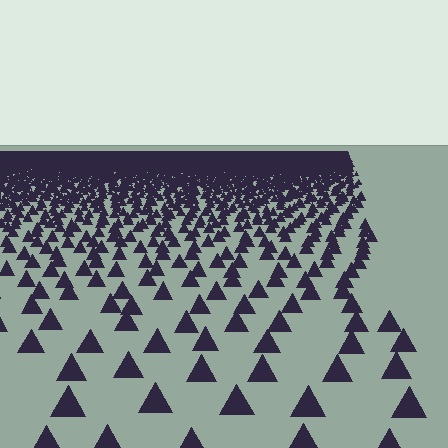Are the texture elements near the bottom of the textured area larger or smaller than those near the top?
Larger. Near the bottom, elements are closer to the viewer and appear at a bigger on-screen size.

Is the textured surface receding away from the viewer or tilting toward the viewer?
The surface is receding away from the viewer. Texture elements get smaller and denser toward the top.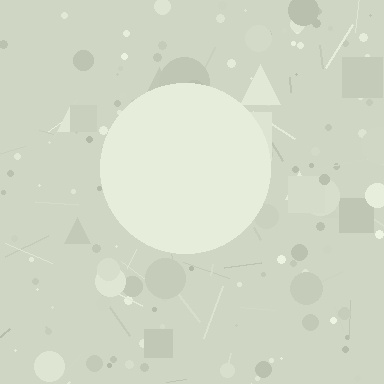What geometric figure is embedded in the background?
A circle is embedded in the background.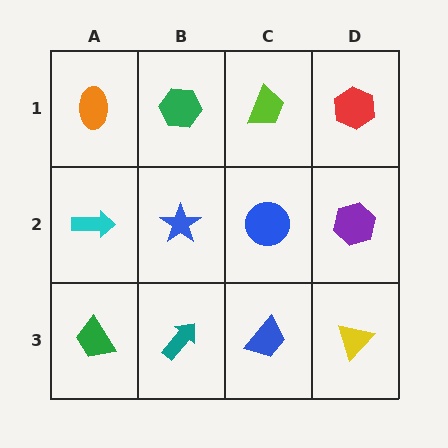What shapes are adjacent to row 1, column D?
A purple hexagon (row 2, column D), a lime trapezoid (row 1, column C).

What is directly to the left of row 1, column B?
An orange ellipse.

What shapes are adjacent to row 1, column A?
A cyan arrow (row 2, column A), a green hexagon (row 1, column B).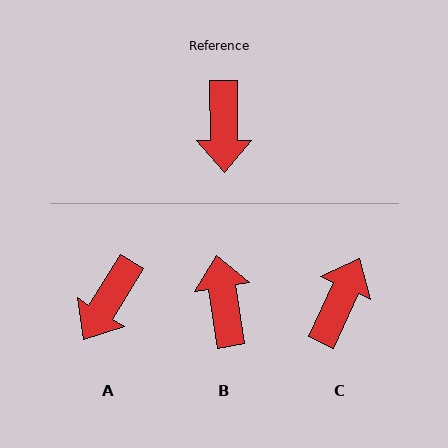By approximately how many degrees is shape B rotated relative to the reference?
Approximately 172 degrees clockwise.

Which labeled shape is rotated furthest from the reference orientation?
B, about 172 degrees away.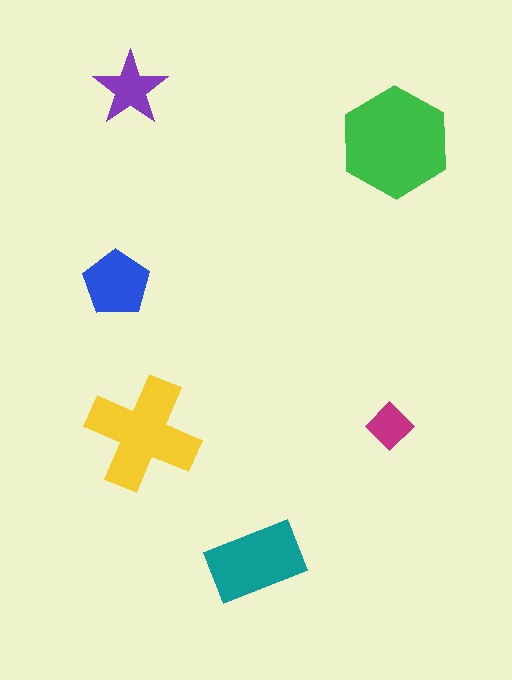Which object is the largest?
The green hexagon.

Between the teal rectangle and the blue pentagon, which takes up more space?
The teal rectangle.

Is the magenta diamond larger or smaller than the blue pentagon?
Smaller.